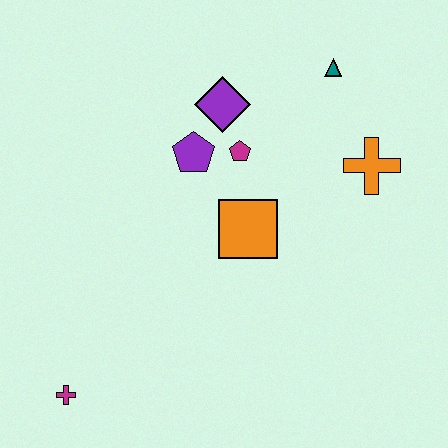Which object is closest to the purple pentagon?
The magenta pentagon is closest to the purple pentagon.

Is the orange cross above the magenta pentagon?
No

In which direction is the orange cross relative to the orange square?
The orange cross is to the right of the orange square.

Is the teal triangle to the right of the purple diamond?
Yes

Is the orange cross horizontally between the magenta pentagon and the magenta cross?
No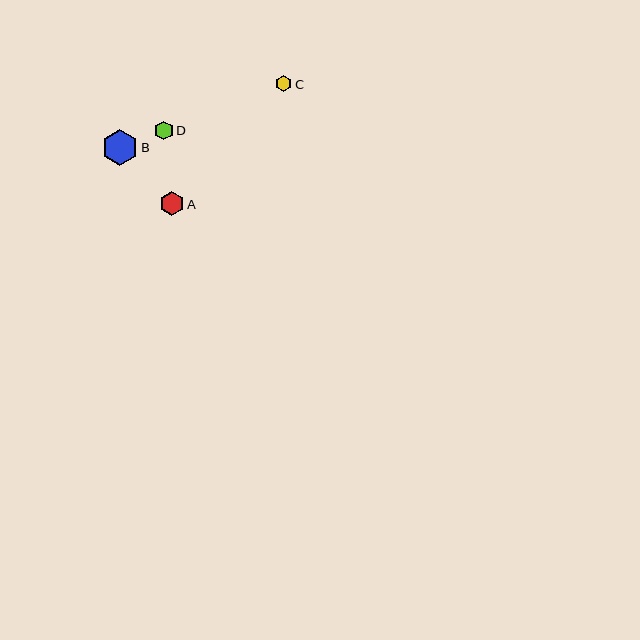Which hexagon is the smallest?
Hexagon C is the smallest with a size of approximately 16 pixels.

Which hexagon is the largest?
Hexagon B is the largest with a size of approximately 36 pixels.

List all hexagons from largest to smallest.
From largest to smallest: B, A, D, C.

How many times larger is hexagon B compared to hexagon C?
Hexagon B is approximately 2.3 times the size of hexagon C.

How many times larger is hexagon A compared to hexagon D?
Hexagon A is approximately 1.3 times the size of hexagon D.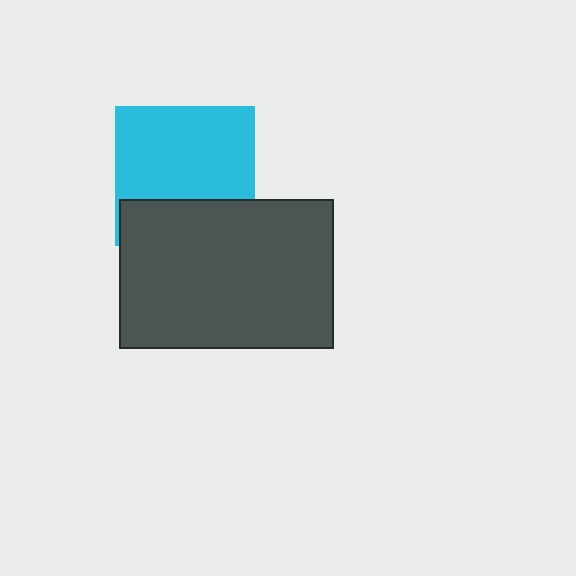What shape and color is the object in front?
The object in front is a dark gray rectangle.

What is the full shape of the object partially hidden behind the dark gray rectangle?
The partially hidden object is a cyan square.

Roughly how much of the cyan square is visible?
Most of it is visible (roughly 68%).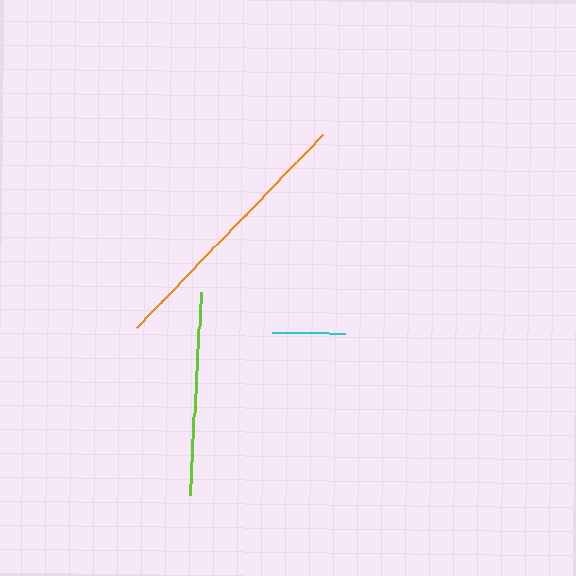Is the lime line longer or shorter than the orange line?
The orange line is longer than the lime line.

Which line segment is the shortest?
The cyan line is the shortest at approximately 74 pixels.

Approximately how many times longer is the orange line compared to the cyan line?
The orange line is approximately 3.6 times the length of the cyan line.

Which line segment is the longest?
The orange line is the longest at approximately 268 pixels.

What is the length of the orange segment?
The orange segment is approximately 268 pixels long.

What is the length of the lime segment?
The lime segment is approximately 203 pixels long.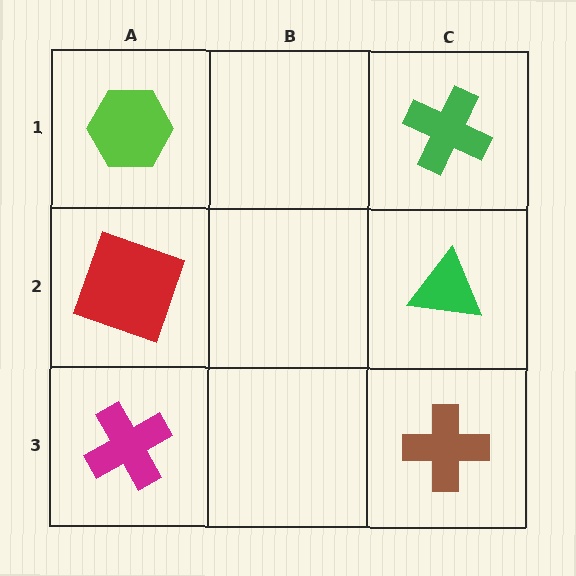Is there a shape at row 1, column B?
No, that cell is empty.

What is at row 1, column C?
A green cross.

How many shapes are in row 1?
2 shapes.